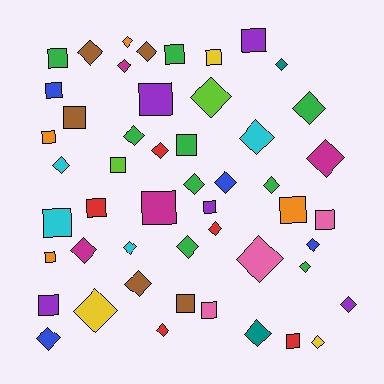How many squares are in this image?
There are 21 squares.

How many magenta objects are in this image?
There are 4 magenta objects.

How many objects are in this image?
There are 50 objects.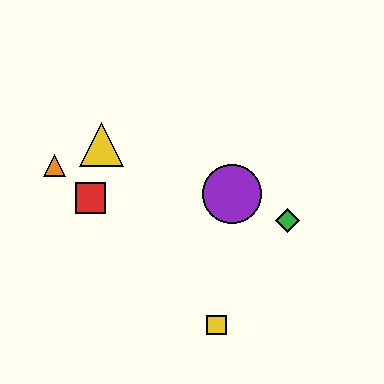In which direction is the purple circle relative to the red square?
The purple circle is to the right of the red square.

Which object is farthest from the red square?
The green diamond is farthest from the red square.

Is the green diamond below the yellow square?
No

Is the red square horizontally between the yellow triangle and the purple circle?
No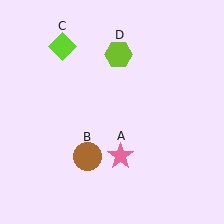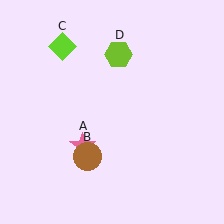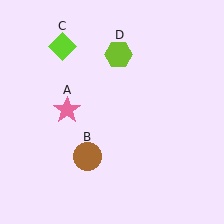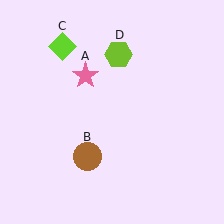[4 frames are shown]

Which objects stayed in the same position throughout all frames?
Brown circle (object B) and lime diamond (object C) and lime hexagon (object D) remained stationary.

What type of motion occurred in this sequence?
The pink star (object A) rotated clockwise around the center of the scene.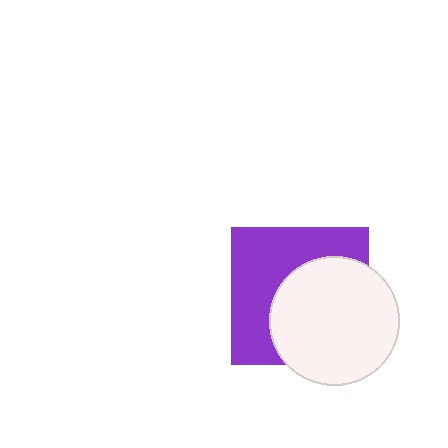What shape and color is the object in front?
The object in front is a white circle.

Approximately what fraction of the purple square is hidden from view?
Roughly 51% of the purple square is hidden behind the white circle.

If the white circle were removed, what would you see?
You would see the complete purple square.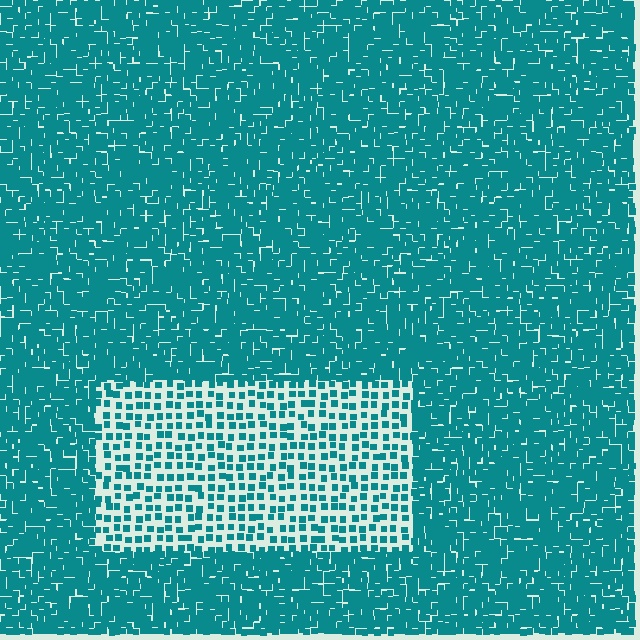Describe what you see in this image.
The image contains small teal elements arranged at two different densities. A rectangle-shaped region is visible where the elements are less densely packed than the surrounding area.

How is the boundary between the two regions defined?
The boundary is defined by a change in element density (approximately 2.6x ratio). All elements are the same color, size, and shape.